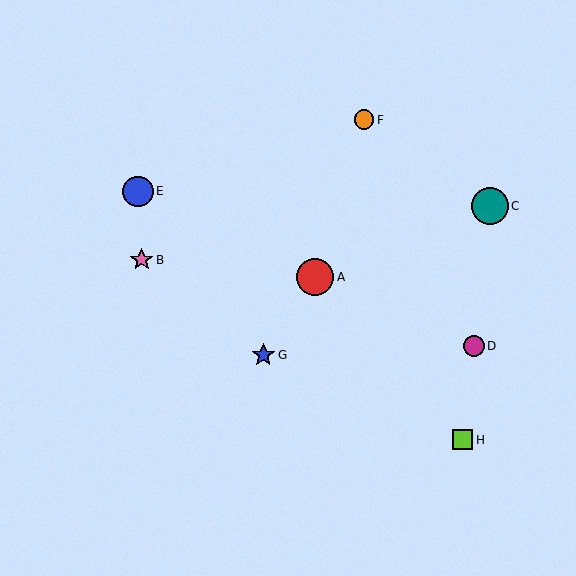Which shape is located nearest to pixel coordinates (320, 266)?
The red circle (labeled A) at (315, 277) is nearest to that location.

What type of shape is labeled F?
Shape F is an orange circle.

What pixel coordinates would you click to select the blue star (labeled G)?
Click at (263, 355) to select the blue star G.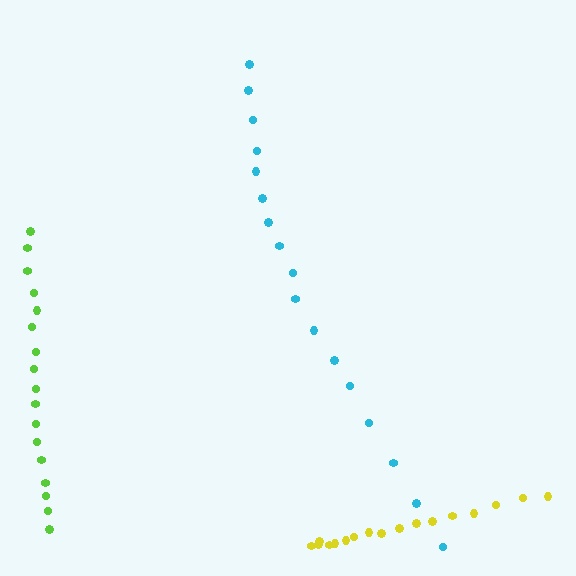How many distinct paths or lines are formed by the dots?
There are 3 distinct paths.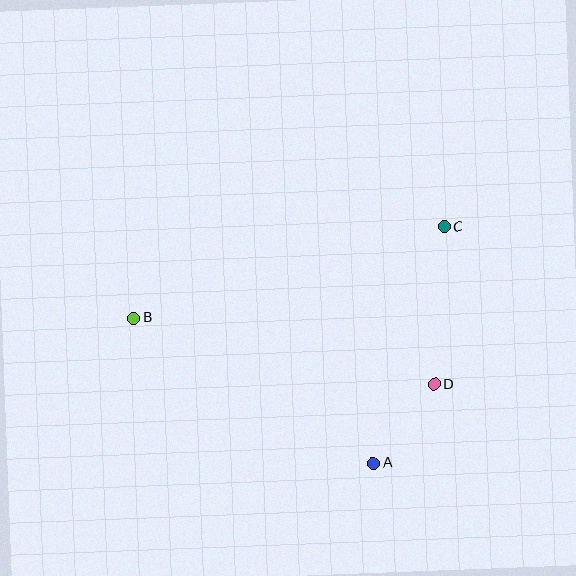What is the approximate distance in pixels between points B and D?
The distance between B and D is approximately 307 pixels.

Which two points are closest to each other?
Points A and D are closest to each other.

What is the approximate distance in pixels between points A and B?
The distance between A and B is approximately 280 pixels.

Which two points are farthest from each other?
Points B and C are farthest from each other.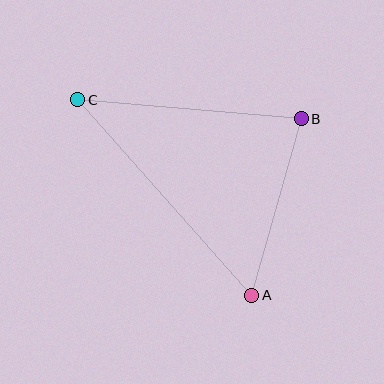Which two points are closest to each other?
Points A and B are closest to each other.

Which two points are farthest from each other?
Points A and C are farthest from each other.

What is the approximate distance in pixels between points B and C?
The distance between B and C is approximately 224 pixels.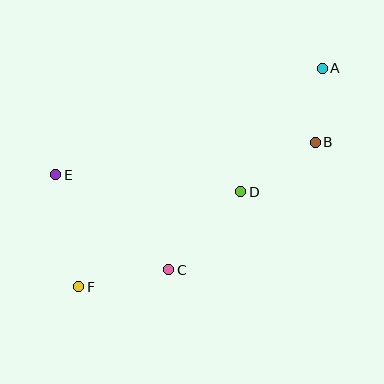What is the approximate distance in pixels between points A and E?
The distance between A and E is approximately 287 pixels.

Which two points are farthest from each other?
Points A and F are farthest from each other.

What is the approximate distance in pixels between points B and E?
The distance between B and E is approximately 261 pixels.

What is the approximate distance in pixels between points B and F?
The distance between B and F is approximately 277 pixels.